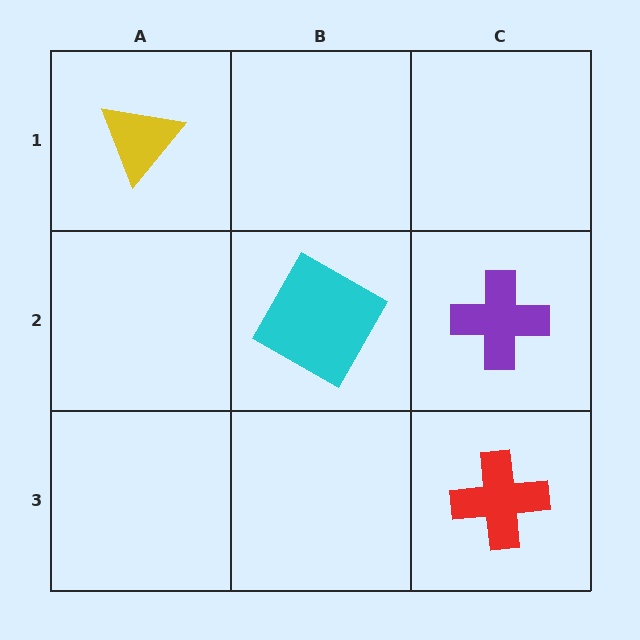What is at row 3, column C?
A red cross.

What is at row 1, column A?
A yellow triangle.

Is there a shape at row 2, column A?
No, that cell is empty.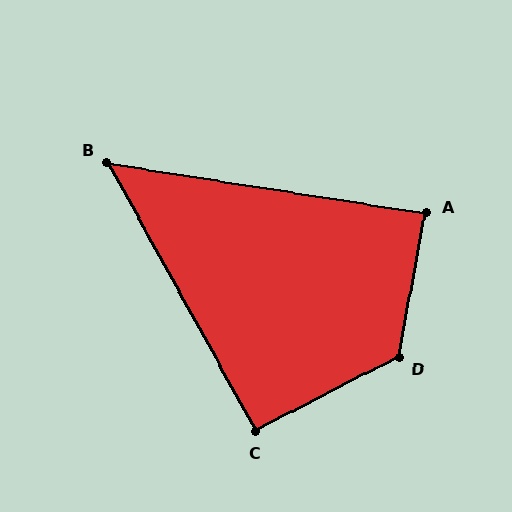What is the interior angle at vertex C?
Approximately 92 degrees (approximately right).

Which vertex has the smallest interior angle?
B, at approximately 52 degrees.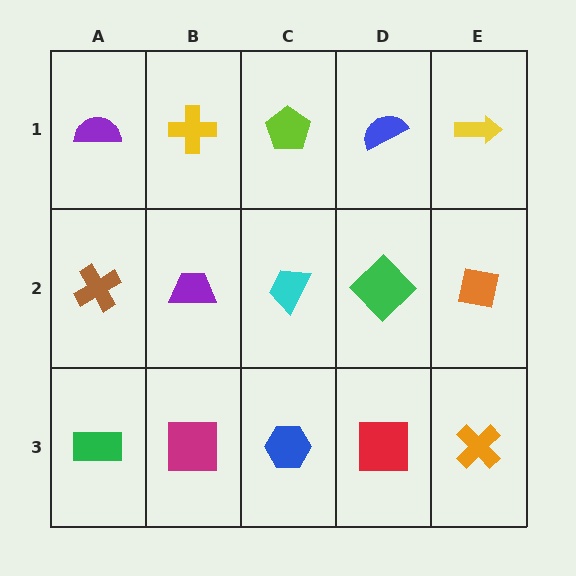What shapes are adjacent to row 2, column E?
A yellow arrow (row 1, column E), an orange cross (row 3, column E), a green diamond (row 2, column D).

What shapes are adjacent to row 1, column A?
A brown cross (row 2, column A), a yellow cross (row 1, column B).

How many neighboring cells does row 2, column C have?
4.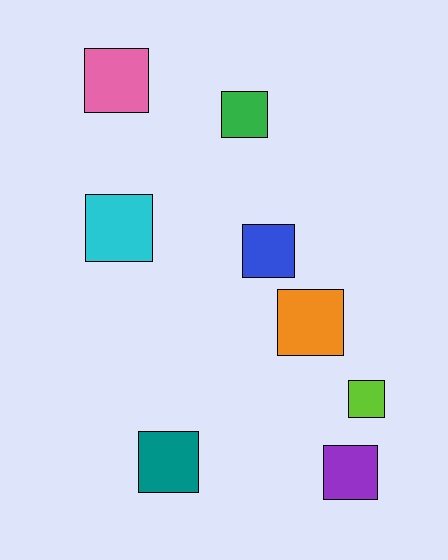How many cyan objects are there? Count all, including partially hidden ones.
There is 1 cyan object.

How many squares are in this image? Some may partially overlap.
There are 8 squares.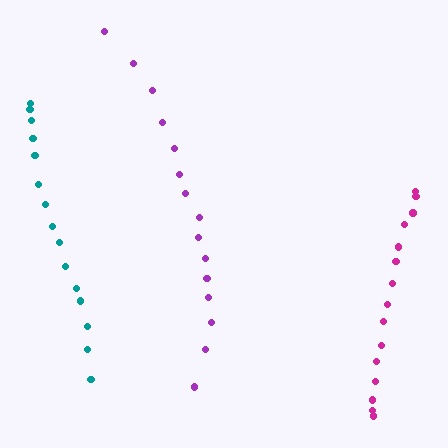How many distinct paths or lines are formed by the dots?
There are 3 distinct paths.